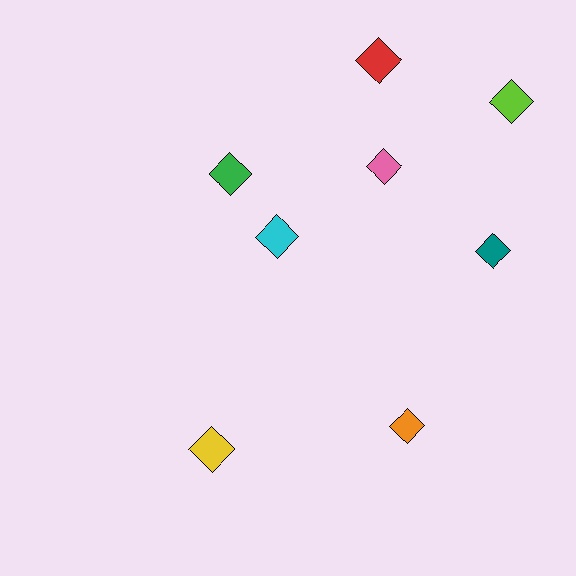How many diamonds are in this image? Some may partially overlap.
There are 8 diamonds.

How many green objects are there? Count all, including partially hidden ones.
There is 1 green object.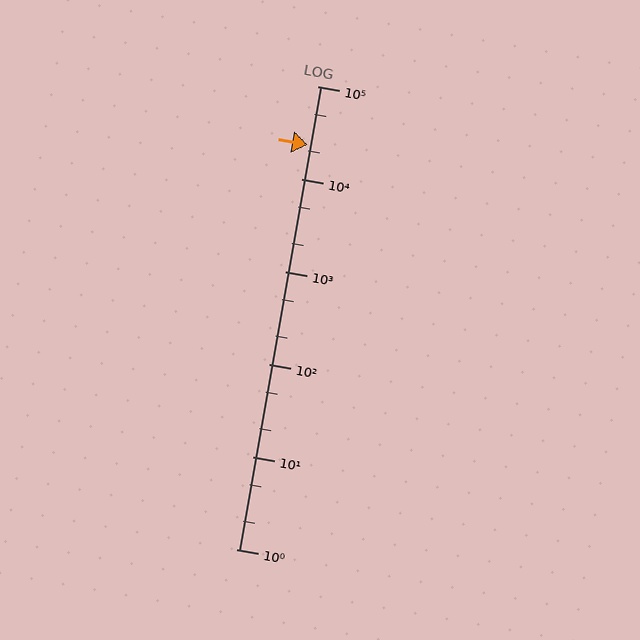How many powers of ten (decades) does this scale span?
The scale spans 5 decades, from 1 to 100000.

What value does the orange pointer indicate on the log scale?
The pointer indicates approximately 23000.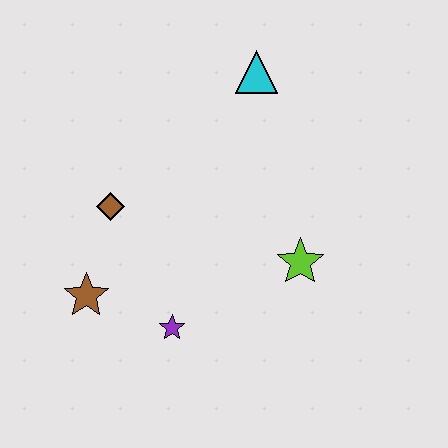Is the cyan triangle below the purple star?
No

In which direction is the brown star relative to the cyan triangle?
The brown star is below the cyan triangle.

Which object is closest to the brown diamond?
The brown star is closest to the brown diamond.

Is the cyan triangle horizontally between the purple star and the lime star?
Yes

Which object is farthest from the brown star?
The cyan triangle is farthest from the brown star.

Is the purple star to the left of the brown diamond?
No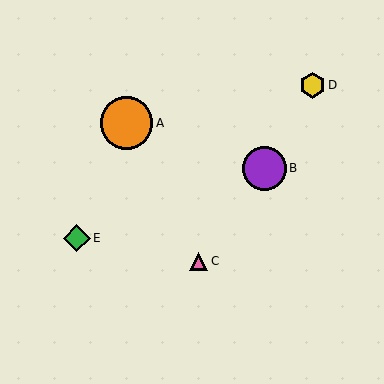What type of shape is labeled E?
Shape E is a green diamond.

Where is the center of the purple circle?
The center of the purple circle is at (265, 168).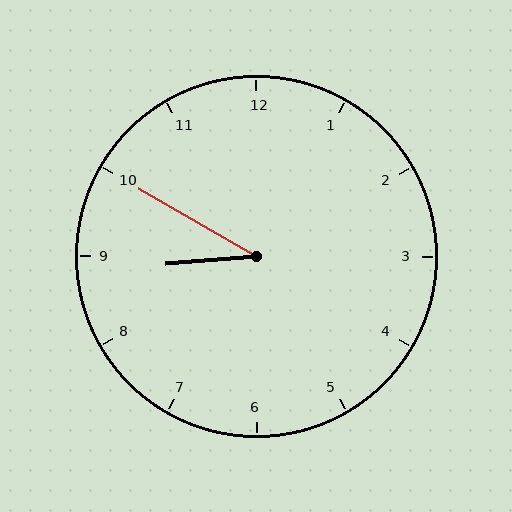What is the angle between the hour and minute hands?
Approximately 35 degrees.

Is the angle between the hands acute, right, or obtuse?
It is acute.